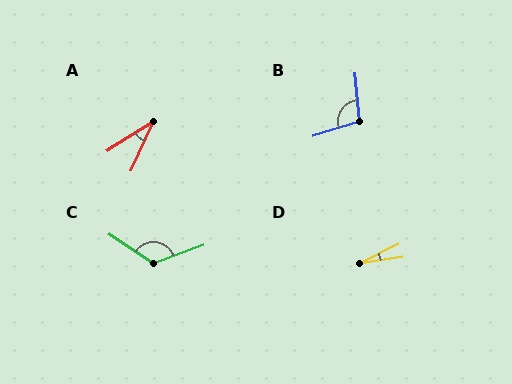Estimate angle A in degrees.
Approximately 34 degrees.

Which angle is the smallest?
D, at approximately 19 degrees.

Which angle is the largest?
C, at approximately 127 degrees.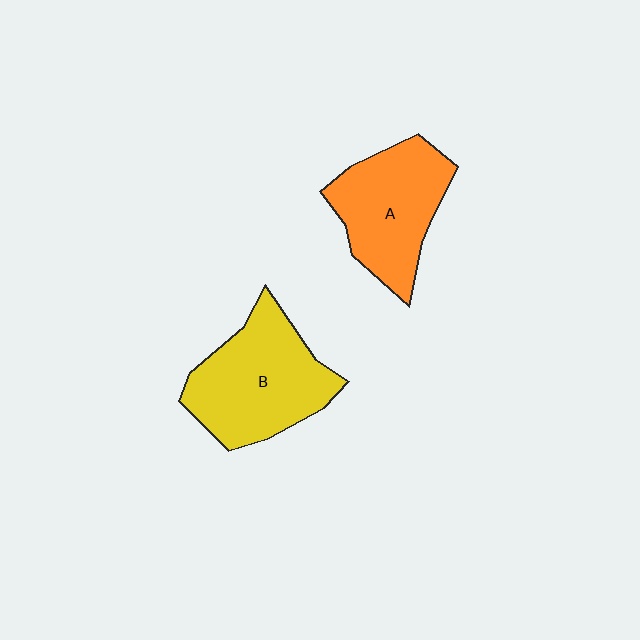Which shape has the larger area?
Shape B (yellow).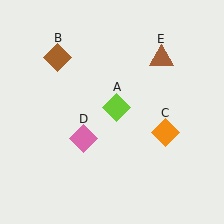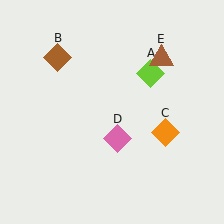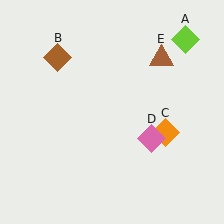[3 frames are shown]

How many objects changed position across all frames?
2 objects changed position: lime diamond (object A), pink diamond (object D).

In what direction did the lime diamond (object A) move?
The lime diamond (object A) moved up and to the right.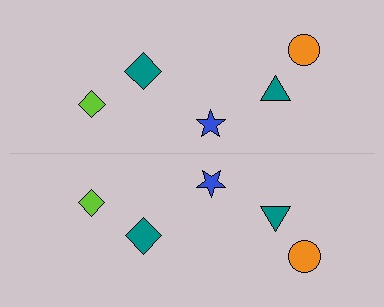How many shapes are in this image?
There are 10 shapes in this image.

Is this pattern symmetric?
Yes, this pattern has bilateral (reflection) symmetry.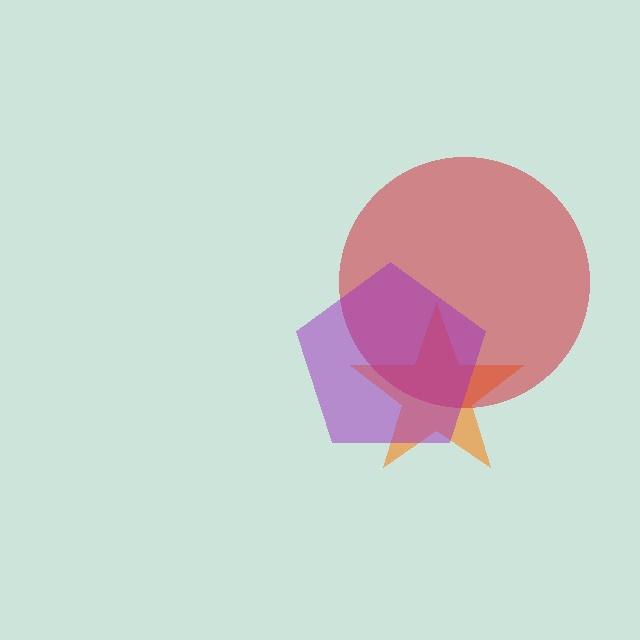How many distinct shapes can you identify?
There are 3 distinct shapes: an orange star, a red circle, a purple pentagon.